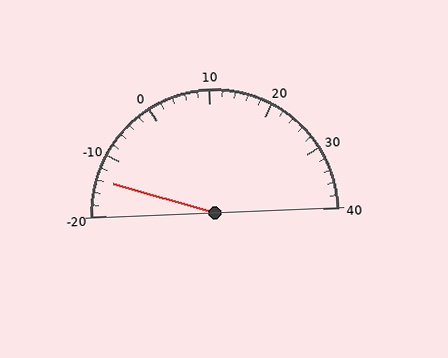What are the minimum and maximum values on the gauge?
The gauge ranges from -20 to 40.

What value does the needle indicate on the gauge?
The needle indicates approximately -14.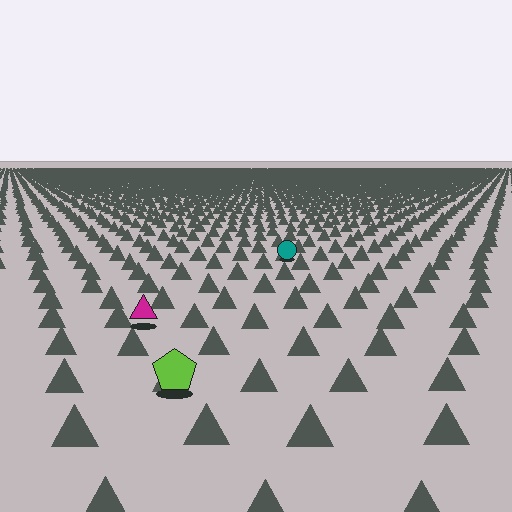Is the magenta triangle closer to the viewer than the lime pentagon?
No. The lime pentagon is closer — you can tell from the texture gradient: the ground texture is coarser near it.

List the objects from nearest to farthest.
From nearest to farthest: the lime pentagon, the magenta triangle, the teal circle.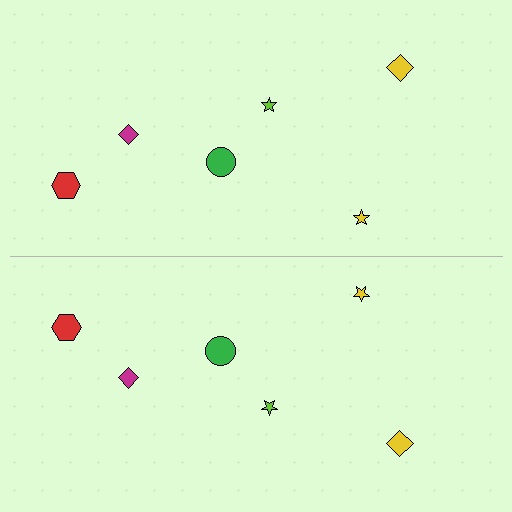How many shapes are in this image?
There are 12 shapes in this image.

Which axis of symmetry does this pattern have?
The pattern has a horizontal axis of symmetry running through the center of the image.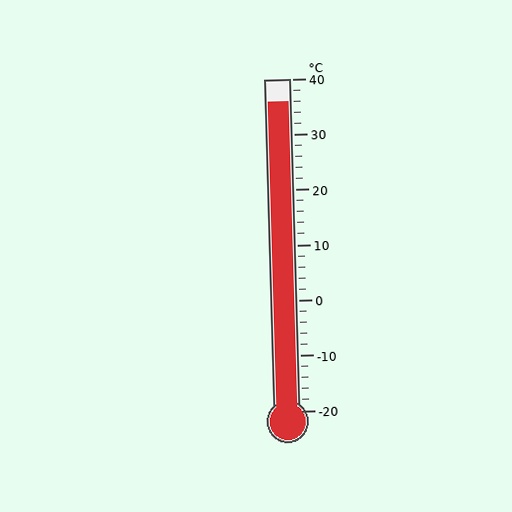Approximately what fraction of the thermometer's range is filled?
The thermometer is filled to approximately 95% of its range.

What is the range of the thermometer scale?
The thermometer scale ranges from -20°C to 40°C.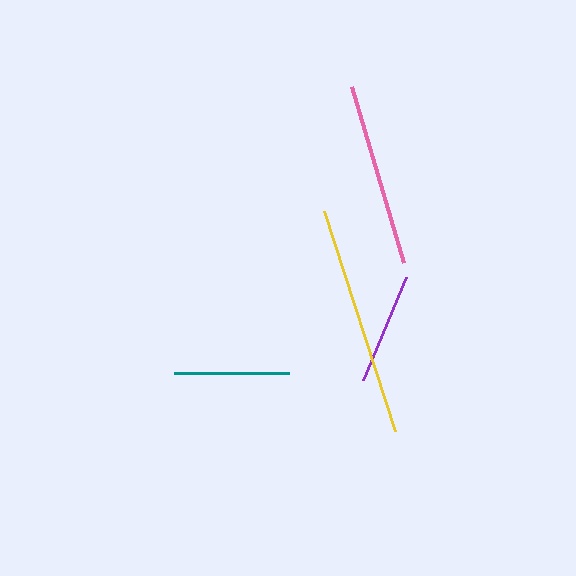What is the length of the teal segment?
The teal segment is approximately 115 pixels long.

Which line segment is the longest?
The yellow line is the longest at approximately 231 pixels.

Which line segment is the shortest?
The purple line is the shortest at approximately 111 pixels.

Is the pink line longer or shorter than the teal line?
The pink line is longer than the teal line.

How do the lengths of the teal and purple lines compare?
The teal and purple lines are approximately the same length.